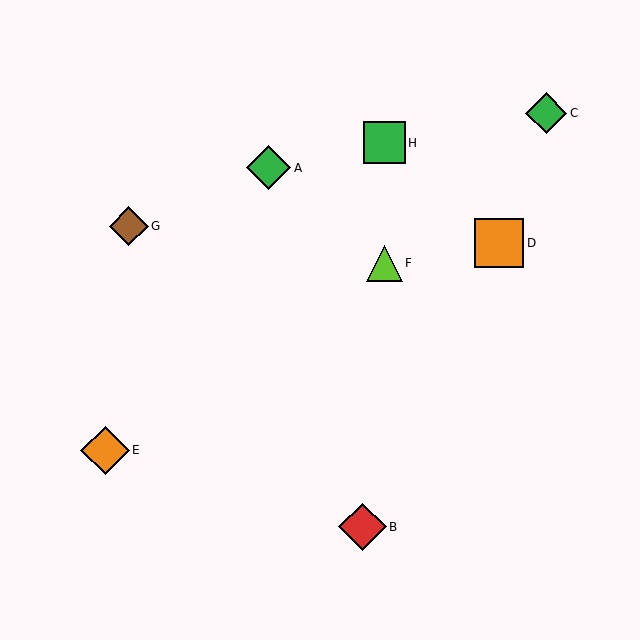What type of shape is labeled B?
Shape B is a red diamond.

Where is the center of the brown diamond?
The center of the brown diamond is at (129, 226).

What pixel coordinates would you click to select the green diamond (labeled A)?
Click at (268, 168) to select the green diamond A.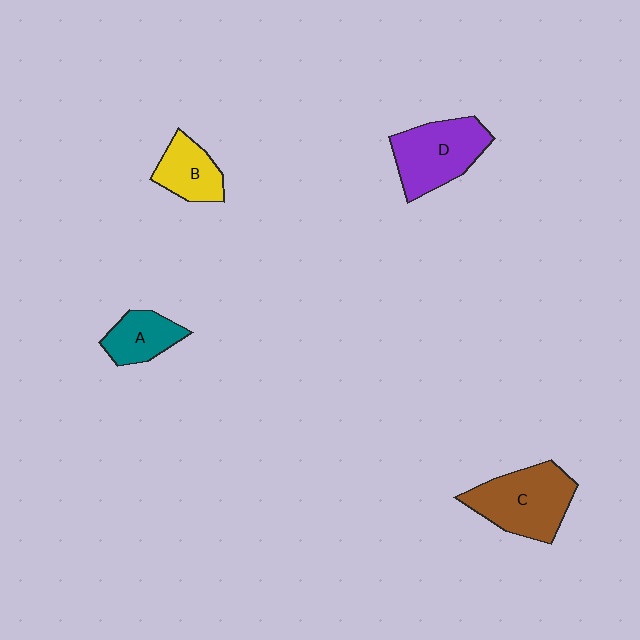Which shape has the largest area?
Shape C (brown).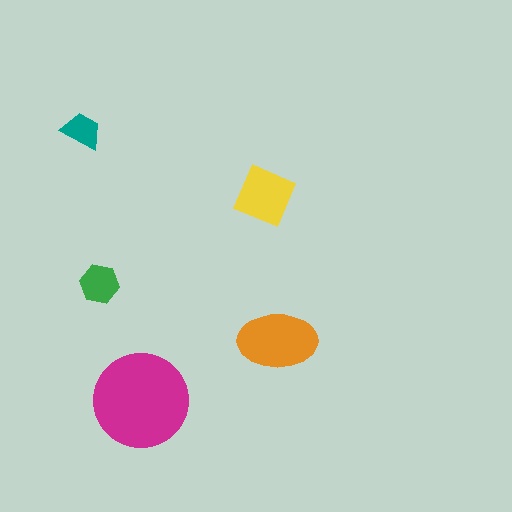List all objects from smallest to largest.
The teal trapezoid, the green hexagon, the yellow square, the orange ellipse, the magenta circle.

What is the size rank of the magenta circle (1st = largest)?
1st.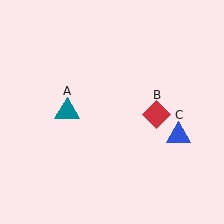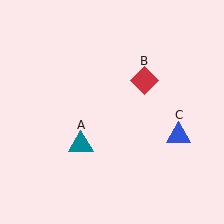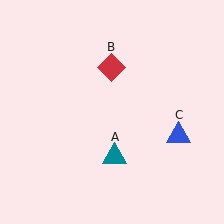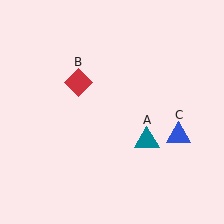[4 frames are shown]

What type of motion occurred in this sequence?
The teal triangle (object A), red diamond (object B) rotated counterclockwise around the center of the scene.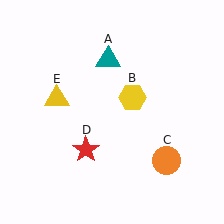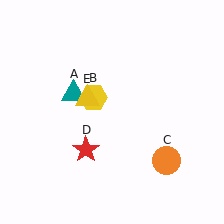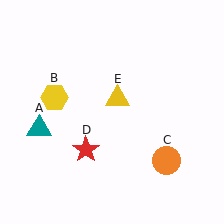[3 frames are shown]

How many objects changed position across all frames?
3 objects changed position: teal triangle (object A), yellow hexagon (object B), yellow triangle (object E).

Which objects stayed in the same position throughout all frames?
Orange circle (object C) and red star (object D) remained stationary.